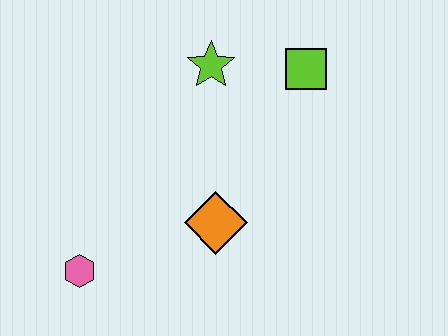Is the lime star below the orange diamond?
No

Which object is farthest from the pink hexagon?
The lime square is farthest from the pink hexagon.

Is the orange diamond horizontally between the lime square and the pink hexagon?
Yes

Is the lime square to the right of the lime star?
Yes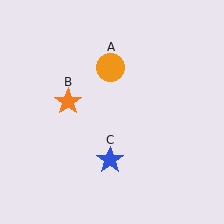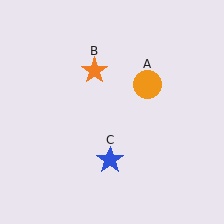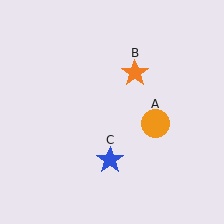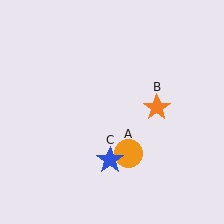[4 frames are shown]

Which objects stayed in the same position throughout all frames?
Blue star (object C) remained stationary.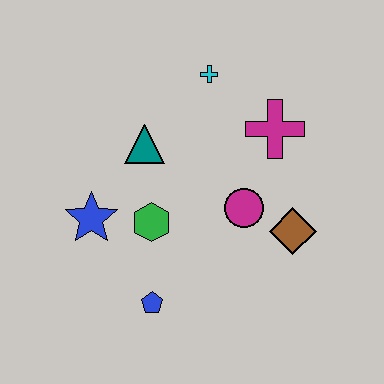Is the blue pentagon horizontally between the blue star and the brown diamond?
Yes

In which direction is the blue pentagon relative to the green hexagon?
The blue pentagon is below the green hexagon.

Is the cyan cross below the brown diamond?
No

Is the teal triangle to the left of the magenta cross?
Yes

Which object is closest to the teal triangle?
The green hexagon is closest to the teal triangle.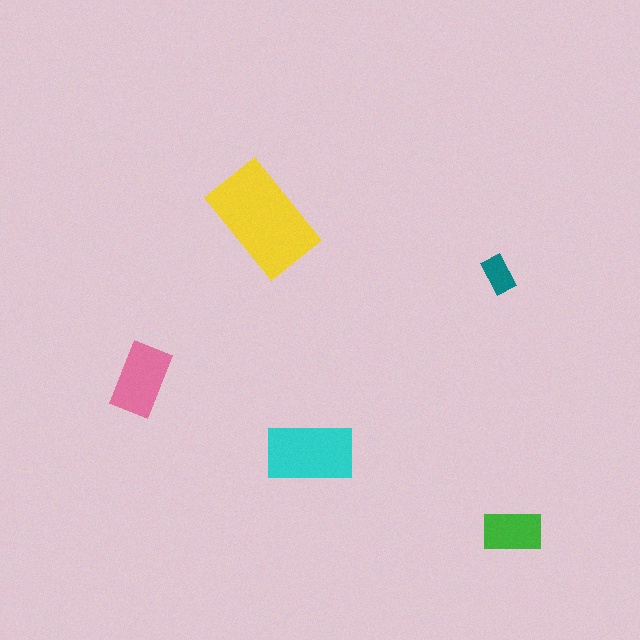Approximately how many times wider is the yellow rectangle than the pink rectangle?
About 1.5 times wider.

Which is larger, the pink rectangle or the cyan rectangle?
The cyan one.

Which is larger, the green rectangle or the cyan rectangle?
The cyan one.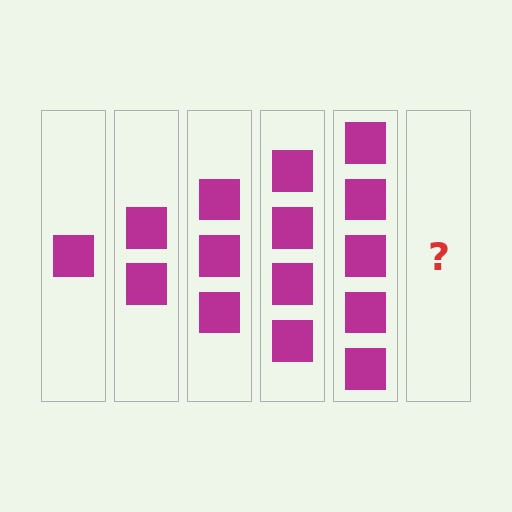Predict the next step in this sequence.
The next step is 6 squares.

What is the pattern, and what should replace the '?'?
The pattern is that each step adds one more square. The '?' should be 6 squares.